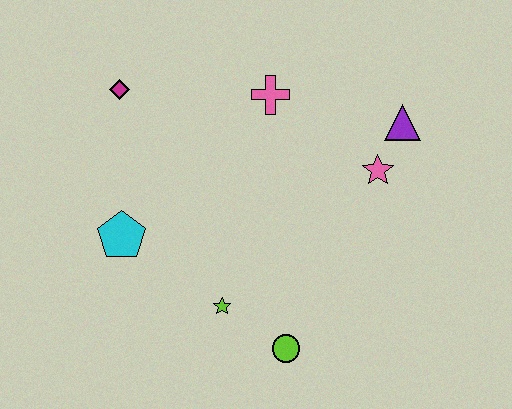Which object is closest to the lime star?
The lime circle is closest to the lime star.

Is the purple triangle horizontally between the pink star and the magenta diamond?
No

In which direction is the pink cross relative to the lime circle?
The pink cross is above the lime circle.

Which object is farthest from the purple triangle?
The cyan pentagon is farthest from the purple triangle.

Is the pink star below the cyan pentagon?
No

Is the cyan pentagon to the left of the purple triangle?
Yes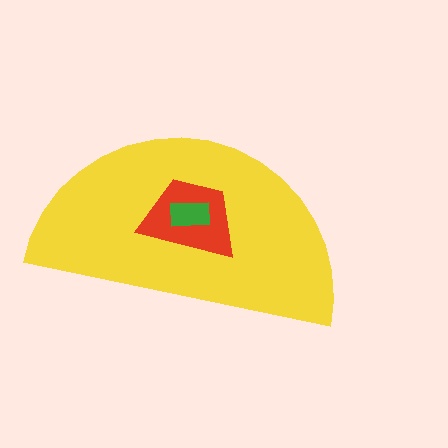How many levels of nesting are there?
3.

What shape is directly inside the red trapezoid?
The green rectangle.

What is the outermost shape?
The yellow semicircle.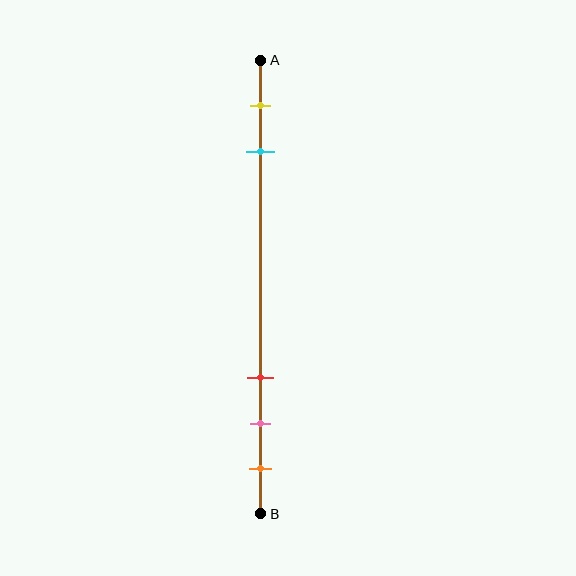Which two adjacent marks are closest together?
The pink and orange marks are the closest adjacent pair.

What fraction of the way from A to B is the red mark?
The red mark is approximately 70% (0.7) of the way from A to B.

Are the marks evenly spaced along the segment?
No, the marks are not evenly spaced.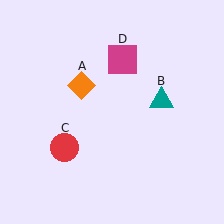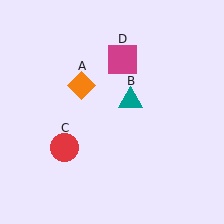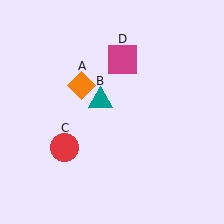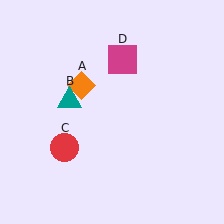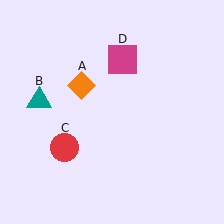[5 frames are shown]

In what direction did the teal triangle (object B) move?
The teal triangle (object B) moved left.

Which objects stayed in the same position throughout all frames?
Orange diamond (object A) and red circle (object C) and magenta square (object D) remained stationary.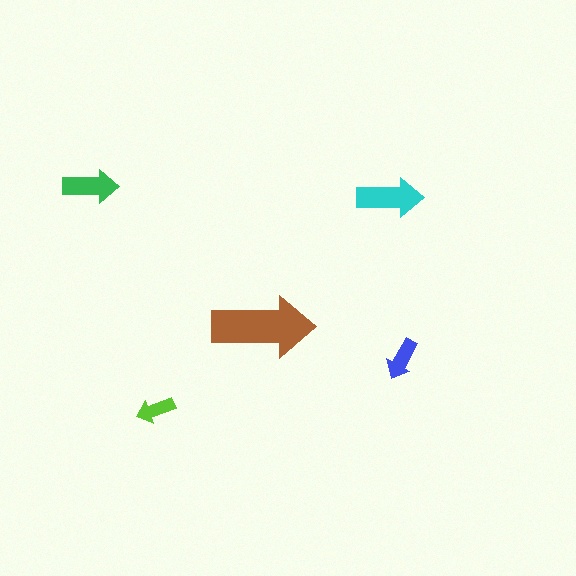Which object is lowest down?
The lime arrow is bottommost.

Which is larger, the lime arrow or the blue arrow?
The blue one.